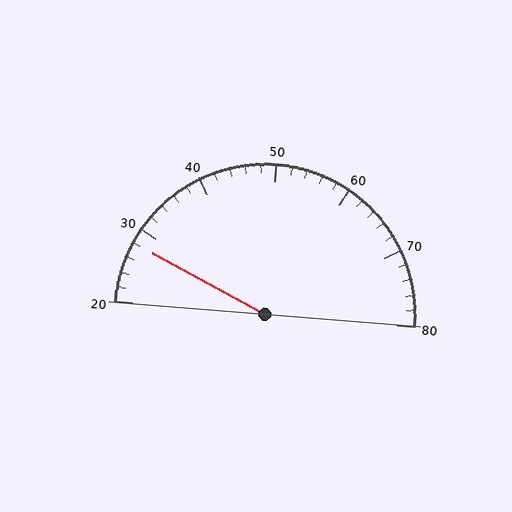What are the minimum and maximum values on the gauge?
The gauge ranges from 20 to 80.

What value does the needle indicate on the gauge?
The needle indicates approximately 28.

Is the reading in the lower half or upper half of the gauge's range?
The reading is in the lower half of the range (20 to 80).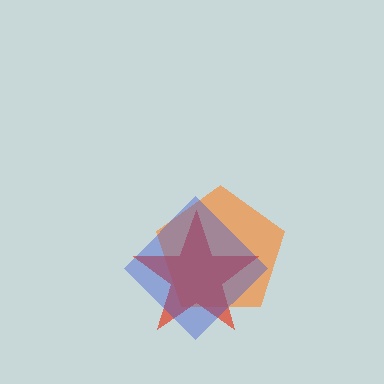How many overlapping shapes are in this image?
There are 3 overlapping shapes in the image.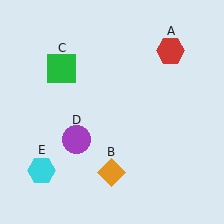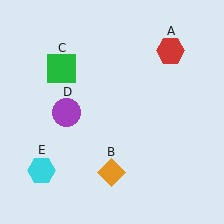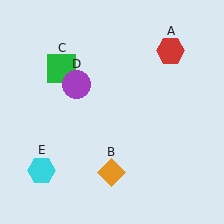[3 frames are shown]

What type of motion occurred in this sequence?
The purple circle (object D) rotated clockwise around the center of the scene.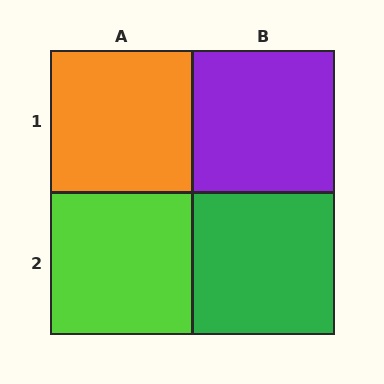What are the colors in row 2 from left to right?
Lime, green.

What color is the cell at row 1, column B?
Purple.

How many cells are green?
1 cell is green.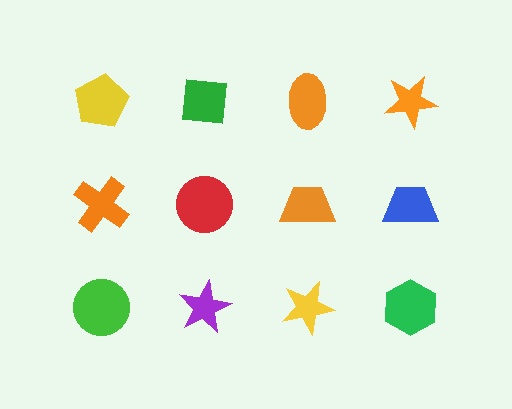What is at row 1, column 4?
An orange star.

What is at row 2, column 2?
A red circle.